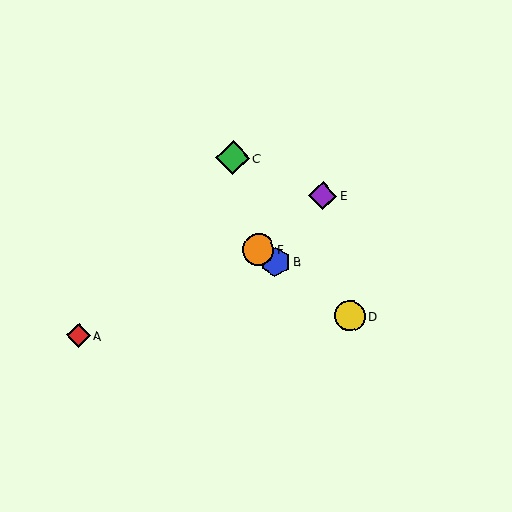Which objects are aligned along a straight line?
Objects B, D, F are aligned along a straight line.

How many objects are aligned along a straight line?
3 objects (B, D, F) are aligned along a straight line.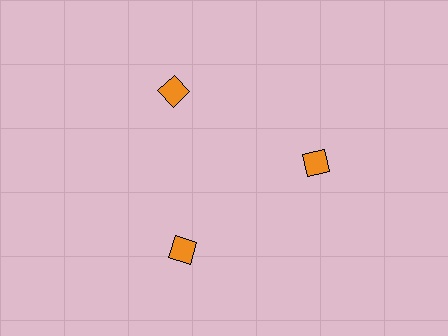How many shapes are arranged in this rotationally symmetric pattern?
There are 3 shapes, arranged in 3 groups of 1.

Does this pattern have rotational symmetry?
Yes, this pattern has 3-fold rotational symmetry. It looks the same after rotating 120 degrees around the center.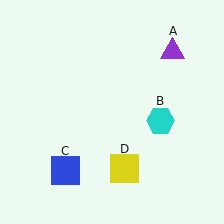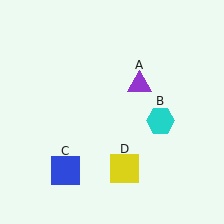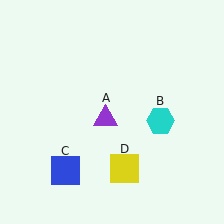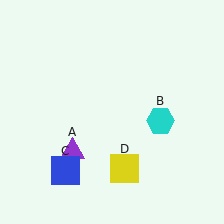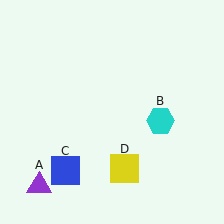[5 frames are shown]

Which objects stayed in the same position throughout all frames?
Cyan hexagon (object B) and blue square (object C) and yellow square (object D) remained stationary.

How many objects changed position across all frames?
1 object changed position: purple triangle (object A).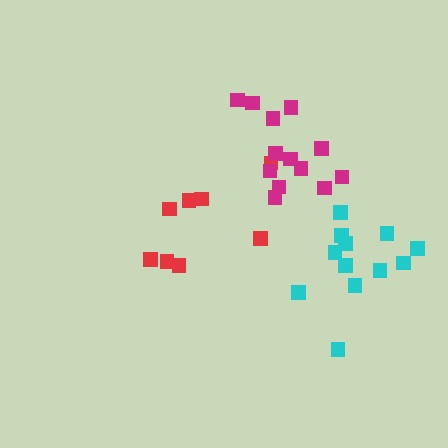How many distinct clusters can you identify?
There are 3 distinct clusters.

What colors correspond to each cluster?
The clusters are colored: red, cyan, magenta.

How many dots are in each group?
Group 1: 8 dots, Group 2: 12 dots, Group 3: 13 dots (33 total).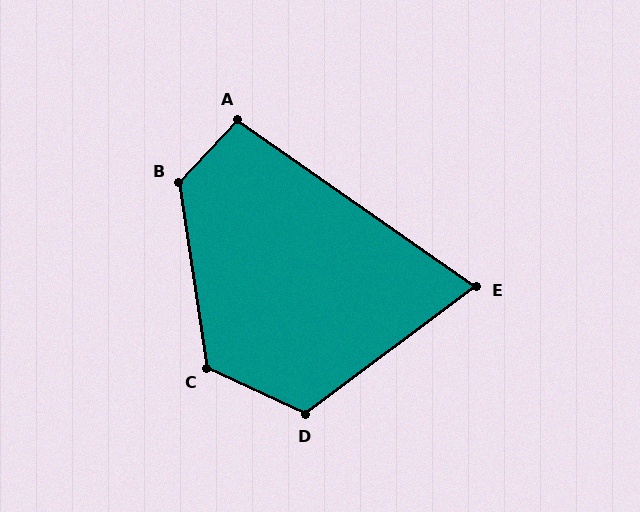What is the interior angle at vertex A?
Approximately 98 degrees (obtuse).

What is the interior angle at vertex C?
Approximately 124 degrees (obtuse).